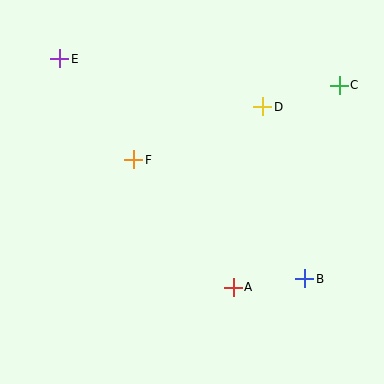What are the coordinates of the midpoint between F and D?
The midpoint between F and D is at (198, 133).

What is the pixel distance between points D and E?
The distance between D and E is 209 pixels.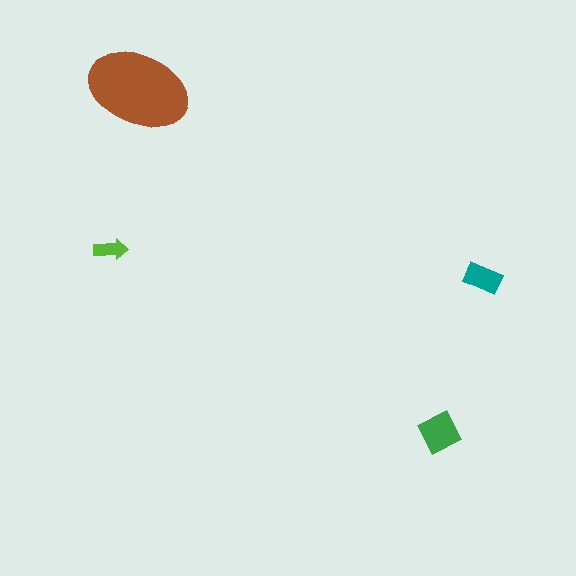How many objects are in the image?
There are 4 objects in the image.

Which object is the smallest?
The lime arrow.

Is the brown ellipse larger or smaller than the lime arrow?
Larger.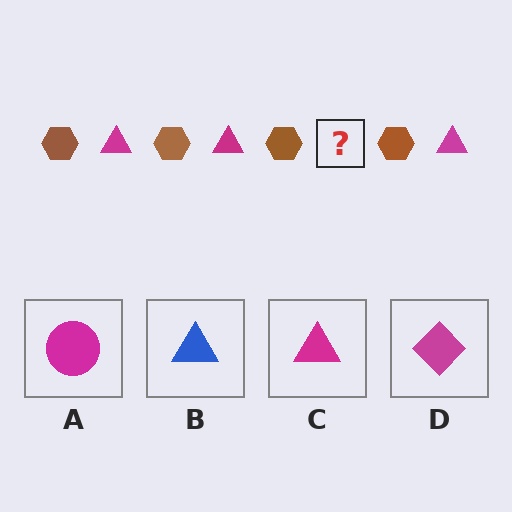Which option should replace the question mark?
Option C.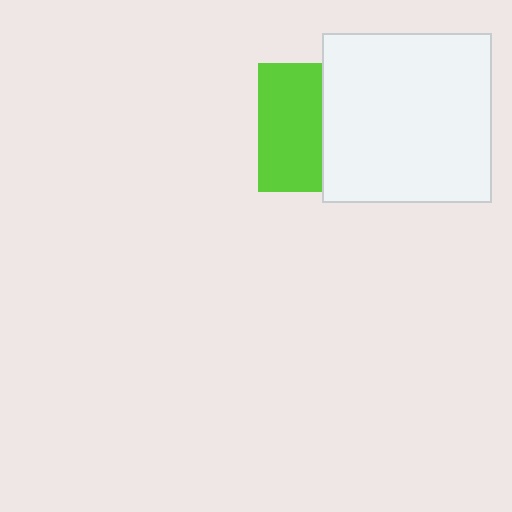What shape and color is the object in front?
The object in front is a white square.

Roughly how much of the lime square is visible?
About half of it is visible (roughly 50%).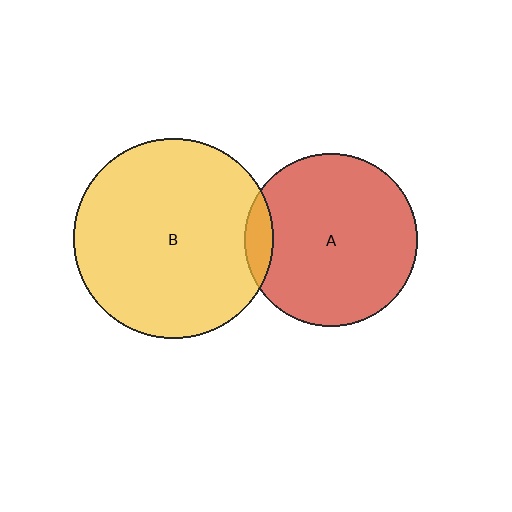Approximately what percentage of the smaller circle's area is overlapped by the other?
Approximately 10%.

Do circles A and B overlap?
Yes.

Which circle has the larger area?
Circle B (yellow).